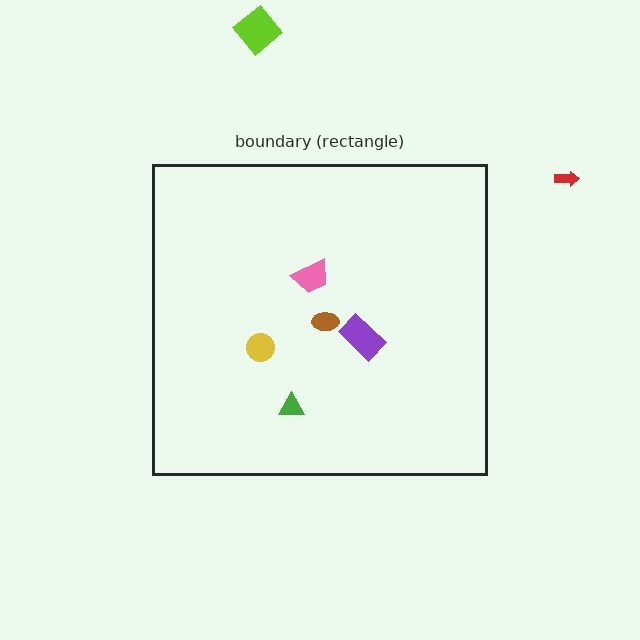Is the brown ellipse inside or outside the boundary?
Inside.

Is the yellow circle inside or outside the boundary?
Inside.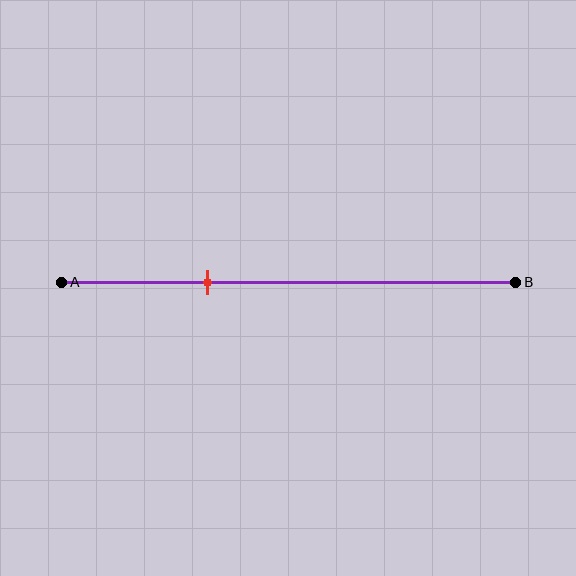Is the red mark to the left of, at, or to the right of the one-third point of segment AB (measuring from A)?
The red mark is approximately at the one-third point of segment AB.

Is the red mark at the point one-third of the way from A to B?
Yes, the mark is approximately at the one-third point.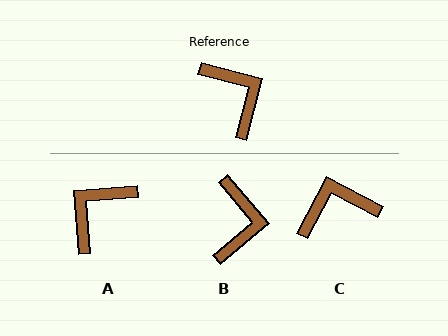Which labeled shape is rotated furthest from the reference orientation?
A, about 109 degrees away.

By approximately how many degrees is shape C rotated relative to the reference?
Approximately 76 degrees counter-clockwise.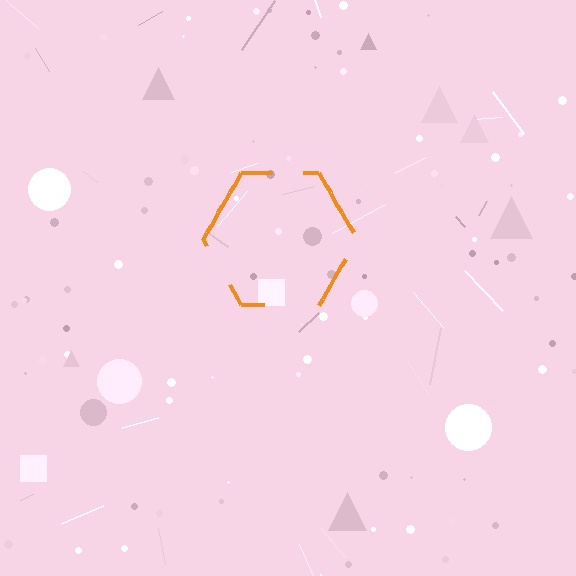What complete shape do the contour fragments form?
The contour fragments form a hexagon.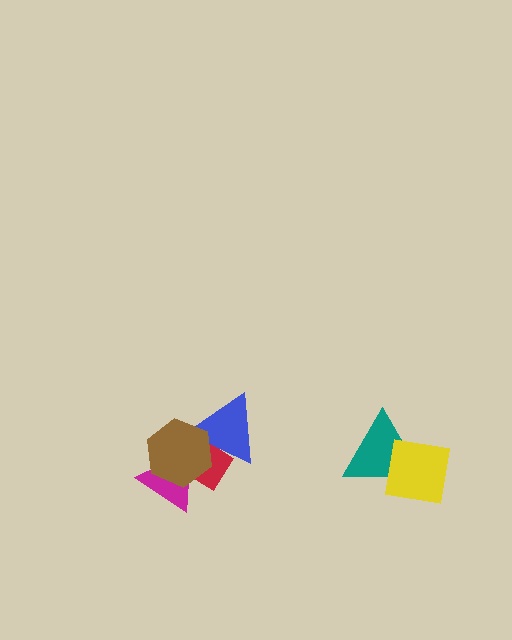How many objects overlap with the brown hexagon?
3 objects overlap with the brown hexagon.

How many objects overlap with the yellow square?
1 object overlaps with the yellow square.